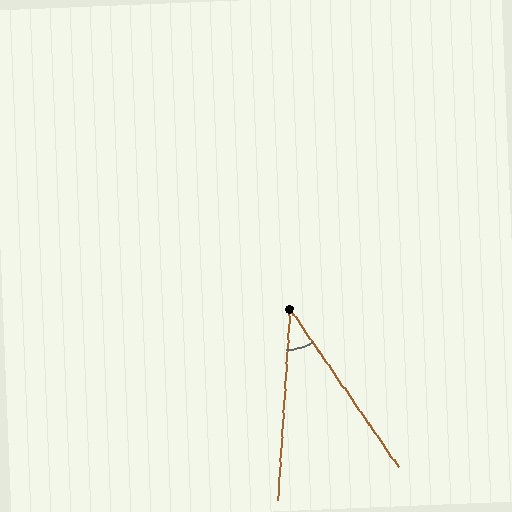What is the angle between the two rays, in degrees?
Approximately 38 degrees.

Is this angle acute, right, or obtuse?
It is acute.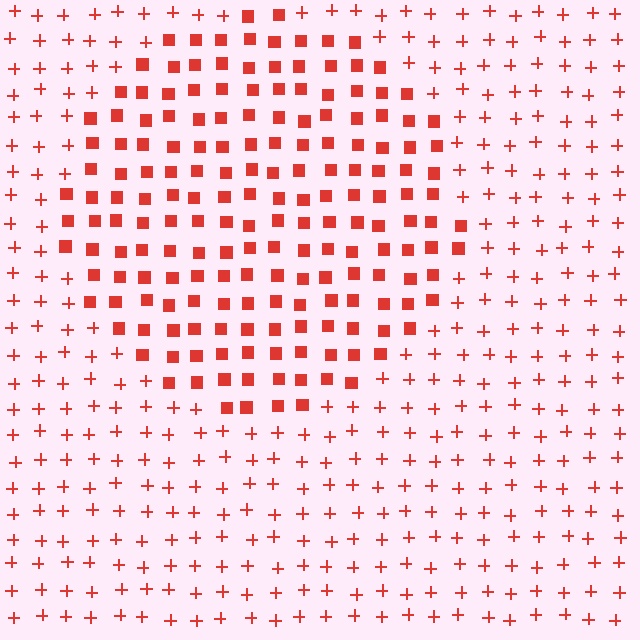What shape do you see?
I see a circle.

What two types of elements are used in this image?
The image uses squares inside the circle region and plus signs outside it.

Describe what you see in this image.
The image is filled with small red elements arranged in a uniform grid. A circle-shaped region contains squares, while the surrounding area contains plus signs. The boundary is defined purely by the change in element shape.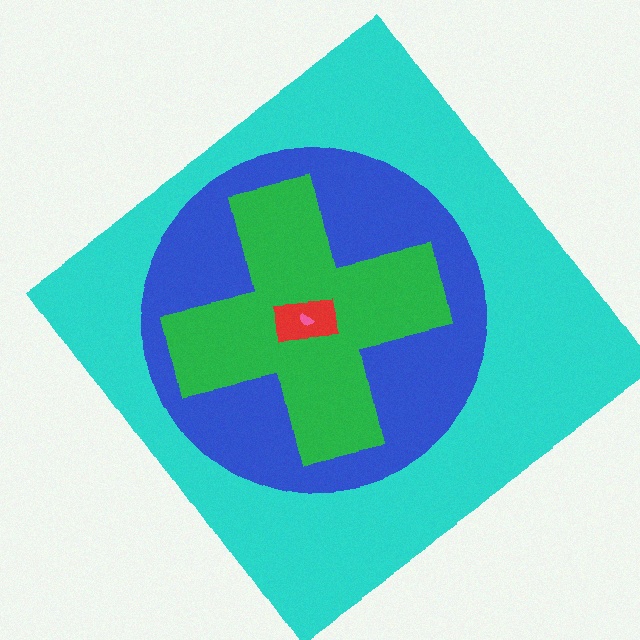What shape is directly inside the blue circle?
The green cross.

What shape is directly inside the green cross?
The red rectangle.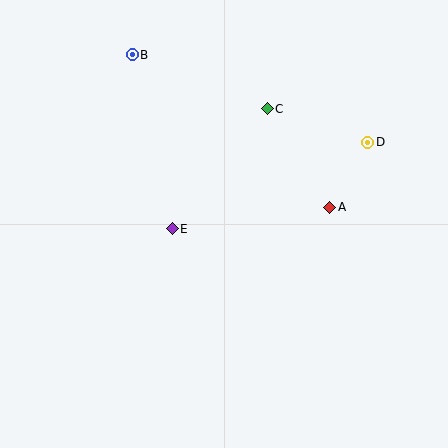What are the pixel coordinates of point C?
Point C is at (267, 109).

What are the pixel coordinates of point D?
Point D is at (368, 142).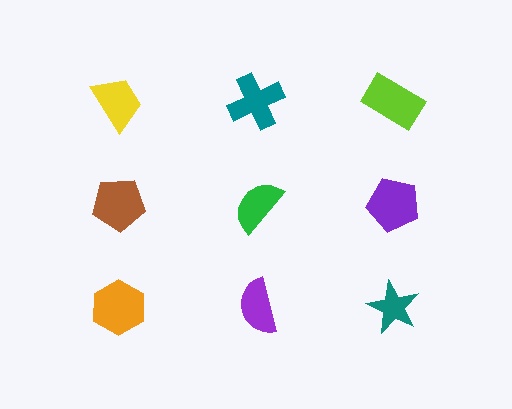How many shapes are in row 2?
3 shapes.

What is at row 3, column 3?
A teal star.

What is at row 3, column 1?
An orange hexagon.